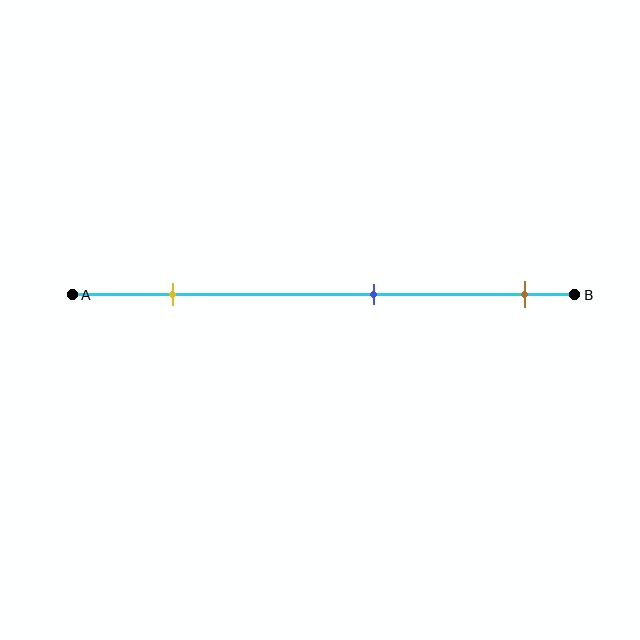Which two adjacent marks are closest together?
The blue and brown marks are the closest adjacent pair.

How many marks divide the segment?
There are 3 marks dividing the segment.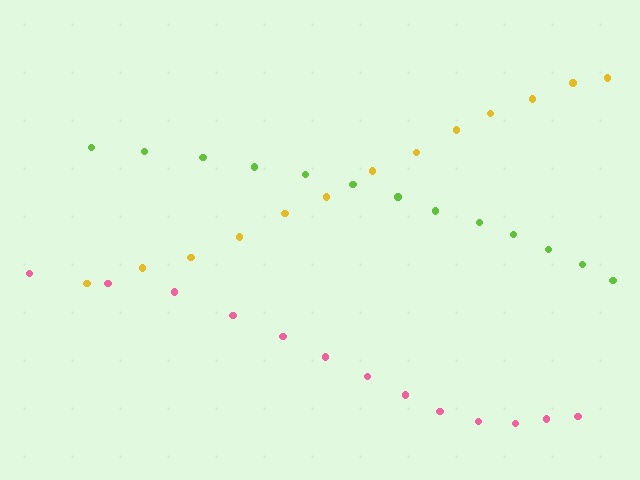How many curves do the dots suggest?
There are 3 distinct paths.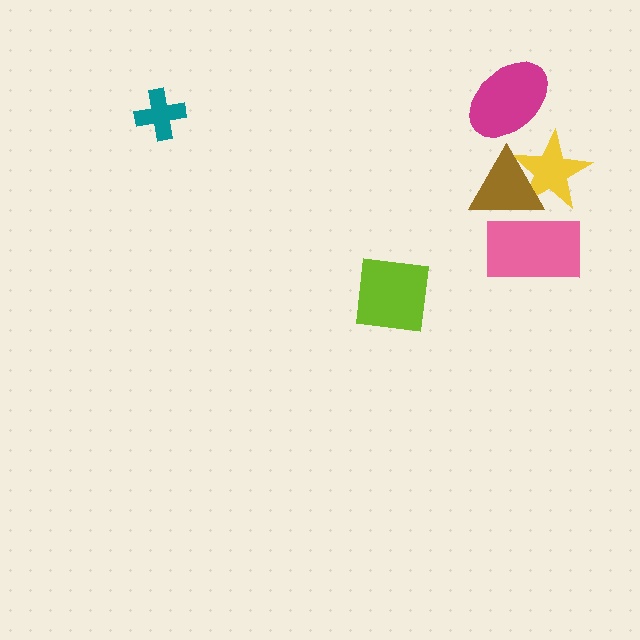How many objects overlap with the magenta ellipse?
0 objects overlap with the magenta ellipse.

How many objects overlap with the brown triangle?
2 objects overlap with the brown triangle.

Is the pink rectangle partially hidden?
Yes, it is partially covered by another shape.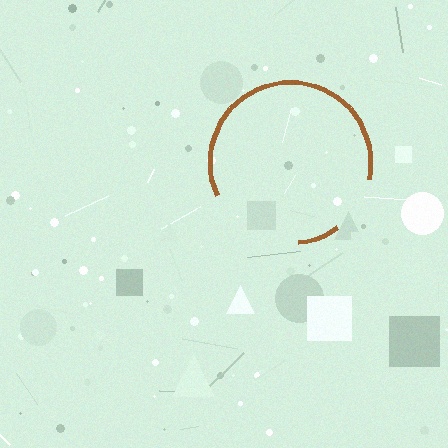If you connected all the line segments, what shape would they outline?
They would outline a circle.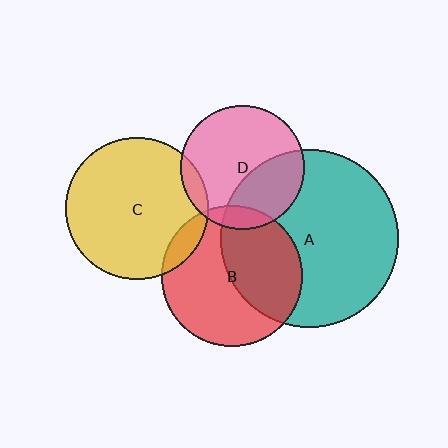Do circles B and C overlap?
Yes.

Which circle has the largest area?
Circle A (teal).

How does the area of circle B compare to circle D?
Approximately 1.3 times.